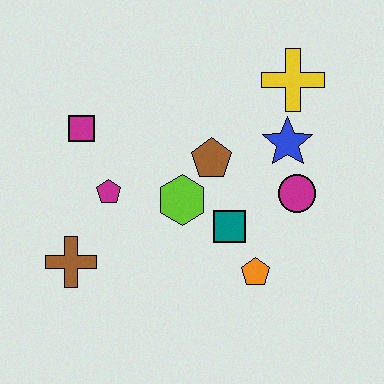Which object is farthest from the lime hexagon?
The yellow cross is farthest from the lime hexagon.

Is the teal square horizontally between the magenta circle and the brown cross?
Yes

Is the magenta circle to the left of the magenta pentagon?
No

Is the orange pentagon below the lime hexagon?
Yes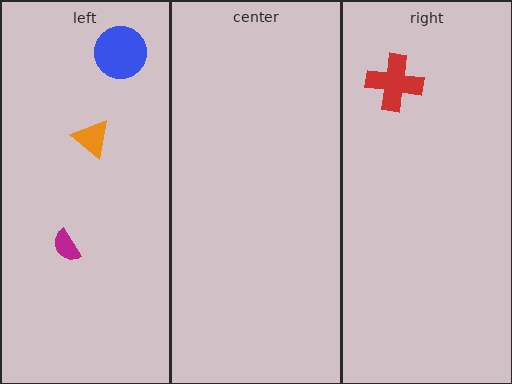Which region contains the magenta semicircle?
The left region.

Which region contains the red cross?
The right region.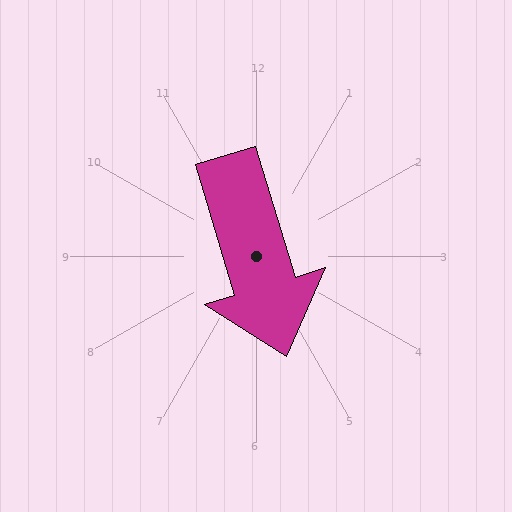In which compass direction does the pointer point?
South.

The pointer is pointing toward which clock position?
Roughly 5 o'clock.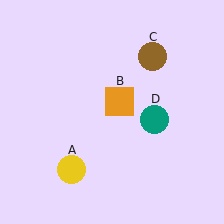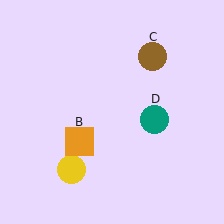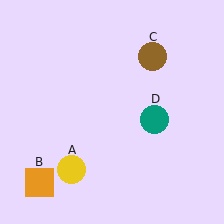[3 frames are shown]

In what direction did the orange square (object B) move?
The orange square (object B) moved down and to the left.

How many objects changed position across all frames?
1 object changed position: orange square (object B).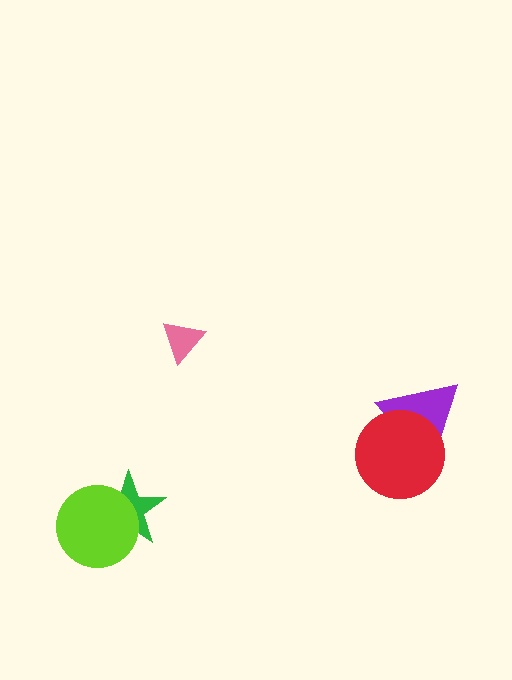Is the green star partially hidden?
Yes, it is partially covered by another shape.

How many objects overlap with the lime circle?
1 object overlaps with the lime circle.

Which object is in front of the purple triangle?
The red circle is in front of the purple triangle.